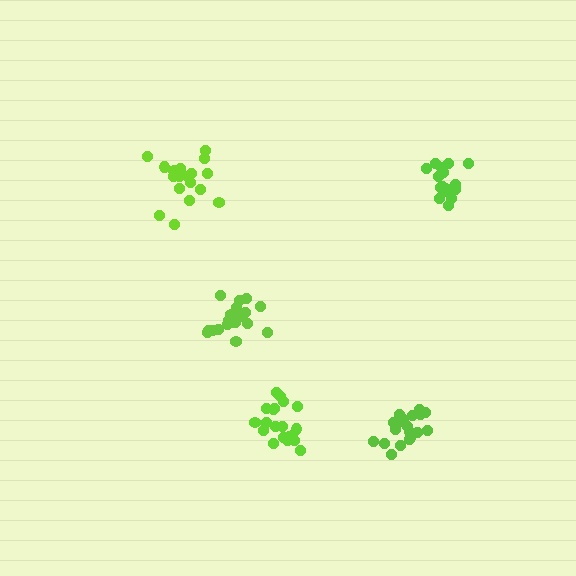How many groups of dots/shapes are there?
There are 5 groups.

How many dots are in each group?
Group 1: 19 dots, Group 2: 17 dots, Group 3: 19 dots, Group 4: 20 dots, Group 5: 20 dots (95 total).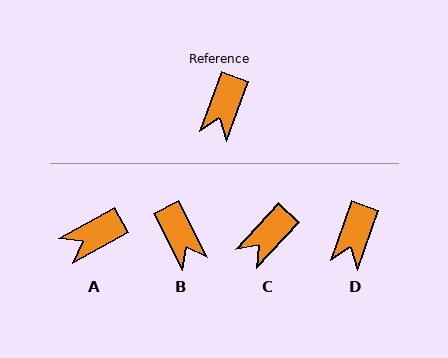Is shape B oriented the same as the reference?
No, it is off by about 47 degrees.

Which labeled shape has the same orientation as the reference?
D.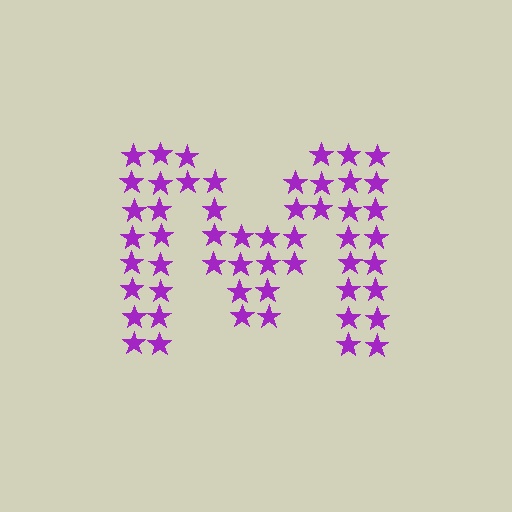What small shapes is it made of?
It is made of small stars.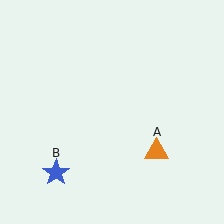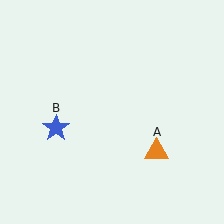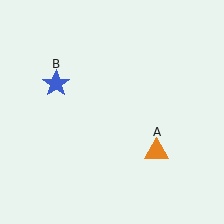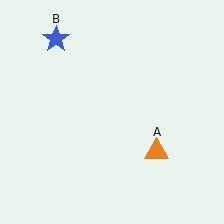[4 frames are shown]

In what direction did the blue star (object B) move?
The blue star (object B) moved up.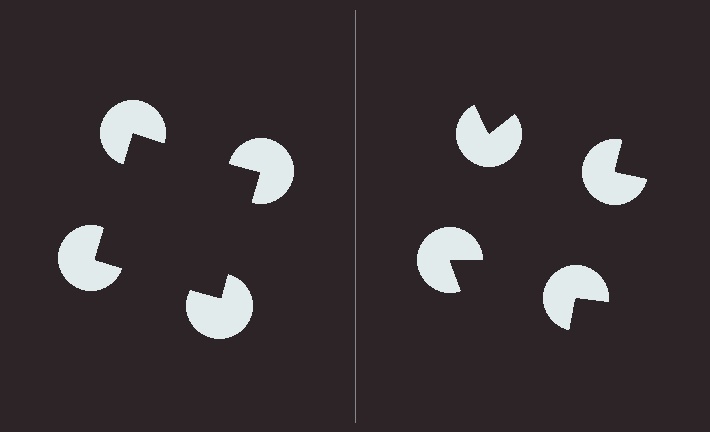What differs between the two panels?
The pac-man discs are positioned identically on both sides; only the wedge orientations differ. On the left they align to a square; on the right they are misaligned.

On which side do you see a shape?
An illusory square appears on the left side. On the right side the wedge cuts are rotated, so no coherent shape forms.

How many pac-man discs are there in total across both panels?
8 — 4 on each side.